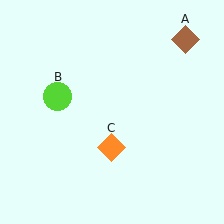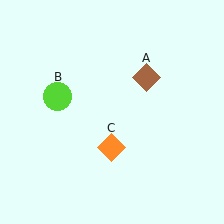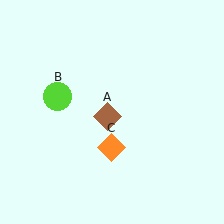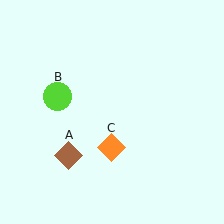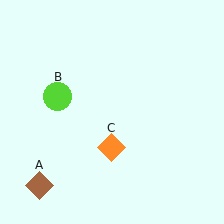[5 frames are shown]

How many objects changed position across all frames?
1 object changed position: brown diamond (object A).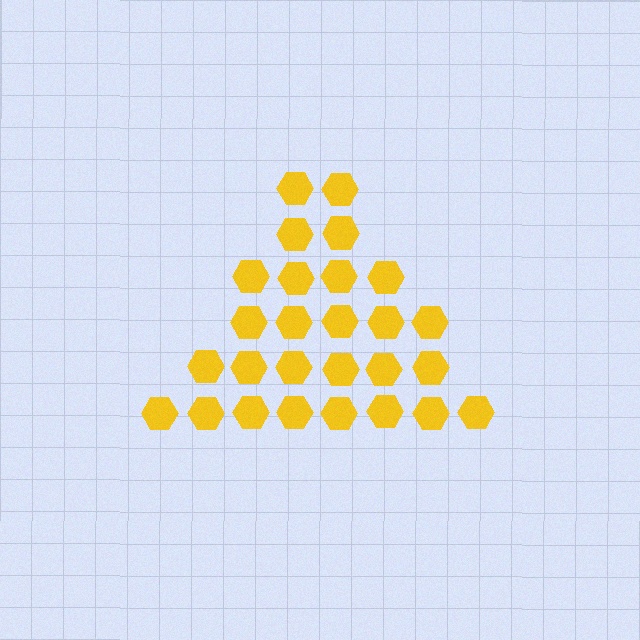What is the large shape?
The large shape is a triangle.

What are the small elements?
The small elements are hexagons.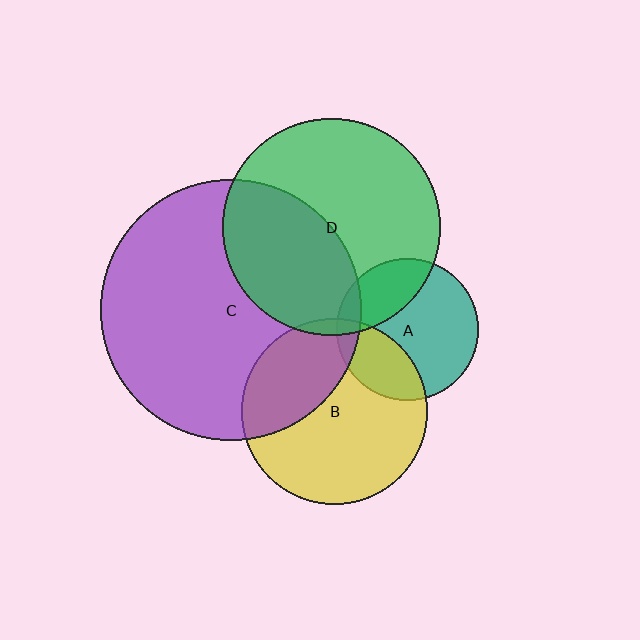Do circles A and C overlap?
Yes.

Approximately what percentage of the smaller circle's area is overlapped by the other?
Approximately 10%.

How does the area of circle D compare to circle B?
Approximately 1.4 times.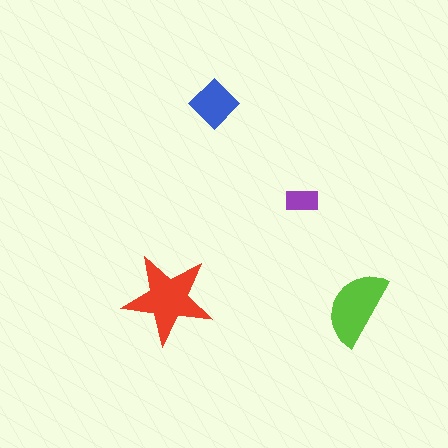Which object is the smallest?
The purple rectangle.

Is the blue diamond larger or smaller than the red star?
Smaller.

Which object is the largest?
The red star.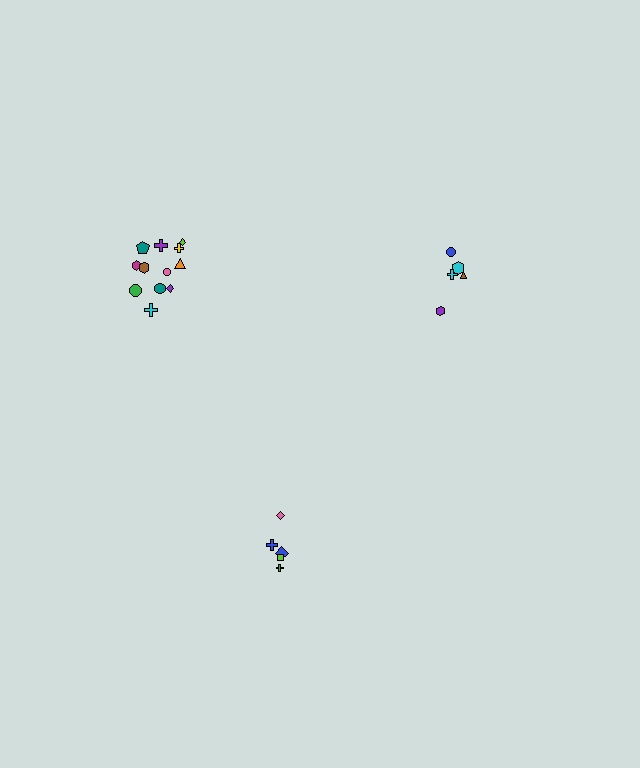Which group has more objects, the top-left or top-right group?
The top-left group.